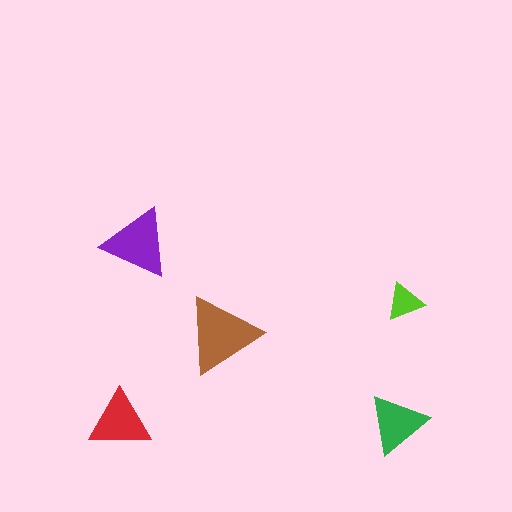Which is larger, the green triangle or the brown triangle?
The brown one.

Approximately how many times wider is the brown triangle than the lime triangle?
About 2 times wider.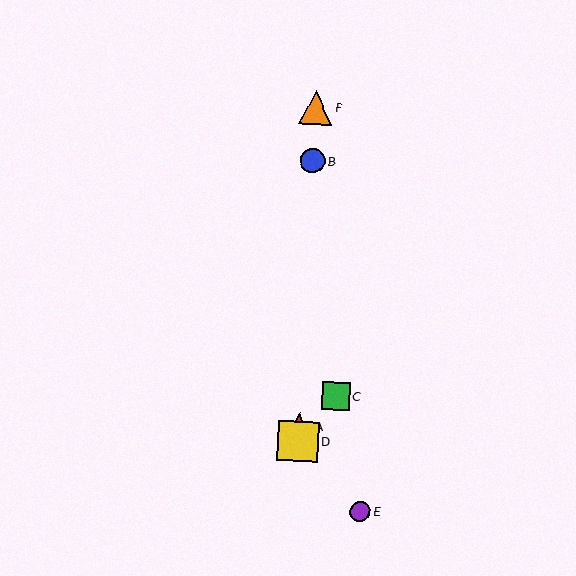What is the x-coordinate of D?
Object D is at x≈298.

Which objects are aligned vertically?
Objects A, B, D, F are aligned vertically.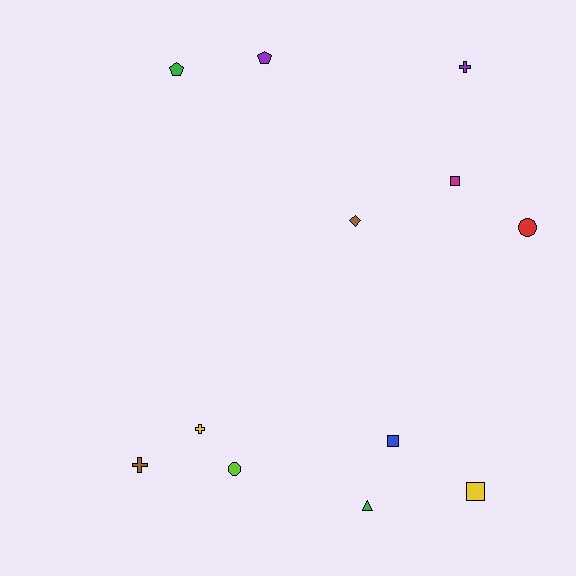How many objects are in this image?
There are 12 objects.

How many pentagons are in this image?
There are 2 pentagons.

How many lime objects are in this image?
There is 1 lime object.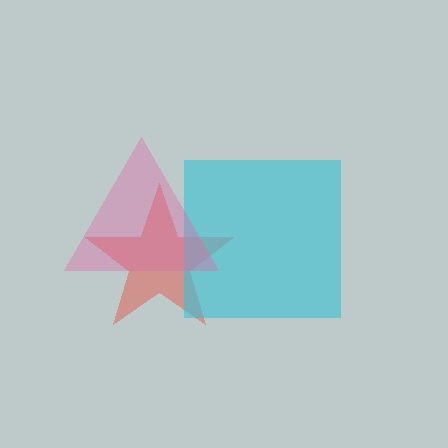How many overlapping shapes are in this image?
There are 3 overlapping shapes in the image.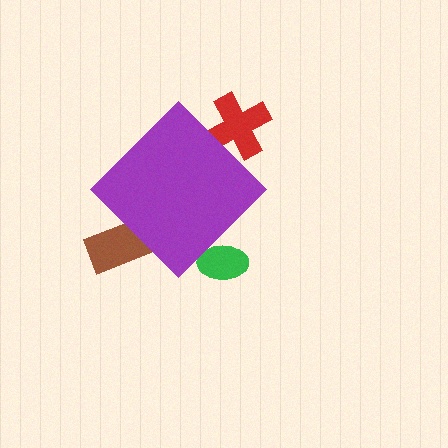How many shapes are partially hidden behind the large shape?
3 shapes are partially hidden.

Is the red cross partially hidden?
Yes, the red cross is partially hidden behind the purple diamond.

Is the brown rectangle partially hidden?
Yes, the brown rectangle is partially hidden behind the purple diamond.